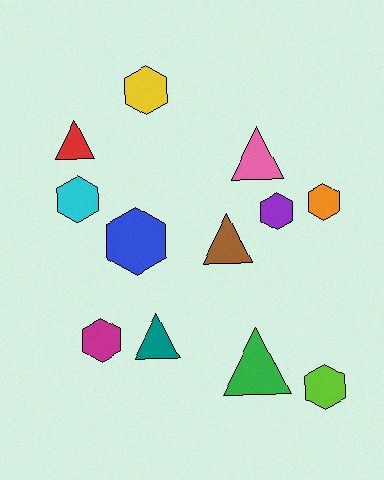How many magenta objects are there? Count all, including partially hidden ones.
There is 1 magenta object.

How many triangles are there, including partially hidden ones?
There are 5 triangles.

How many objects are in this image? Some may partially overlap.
There are 12 objects.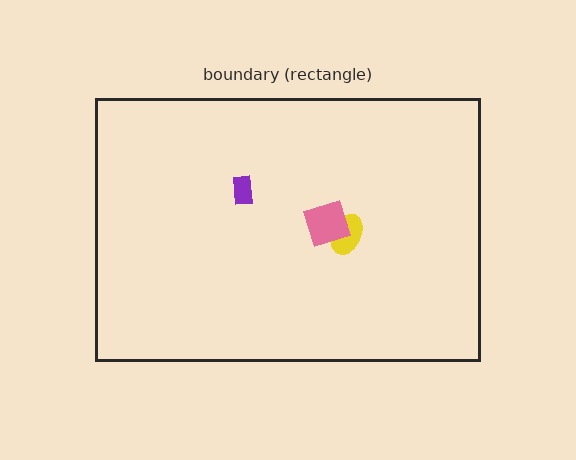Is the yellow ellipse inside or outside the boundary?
Inside.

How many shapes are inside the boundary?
3 inside, 0 outside.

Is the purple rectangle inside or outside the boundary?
Inside.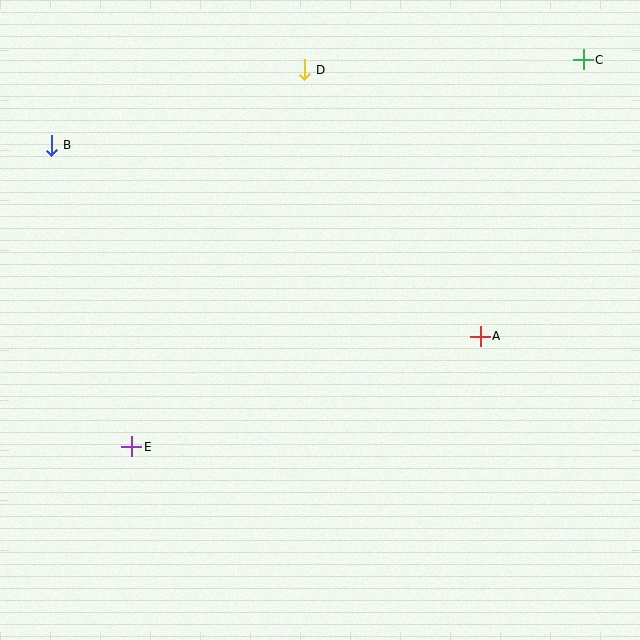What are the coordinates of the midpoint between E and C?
The midpoint between E and C is at (358, 253).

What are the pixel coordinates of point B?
Point B is at (51, 145).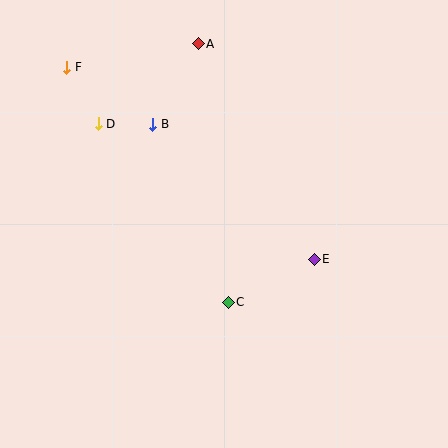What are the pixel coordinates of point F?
Point F is at (67, 67).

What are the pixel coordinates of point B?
Point B is at (153, 124).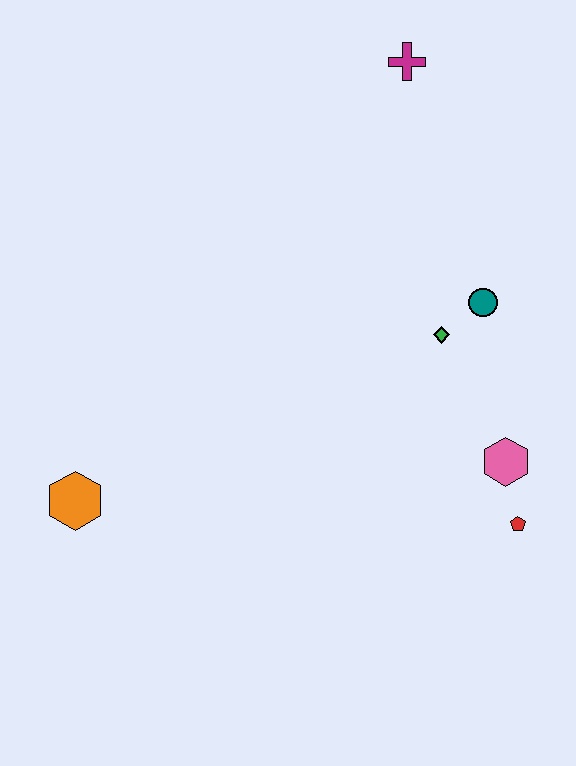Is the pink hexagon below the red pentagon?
No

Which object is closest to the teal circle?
The green diamond is closest to the teal circle.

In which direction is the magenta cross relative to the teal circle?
The magenta cross is above the teal circle.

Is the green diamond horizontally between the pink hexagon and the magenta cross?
Yes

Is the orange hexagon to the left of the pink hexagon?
Yes